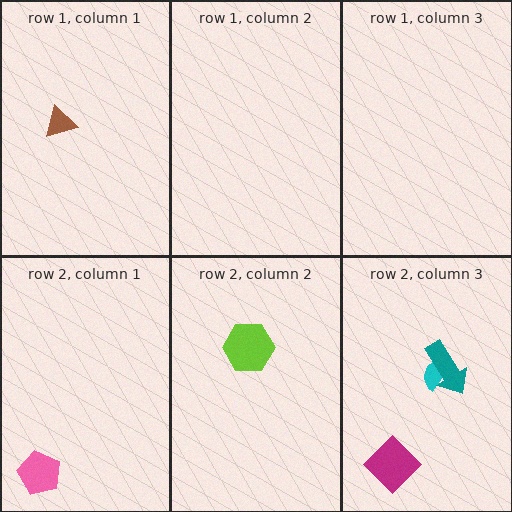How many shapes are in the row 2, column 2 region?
1.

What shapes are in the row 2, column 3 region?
The magenta diamond, the cyan semicircle, the teal arrow.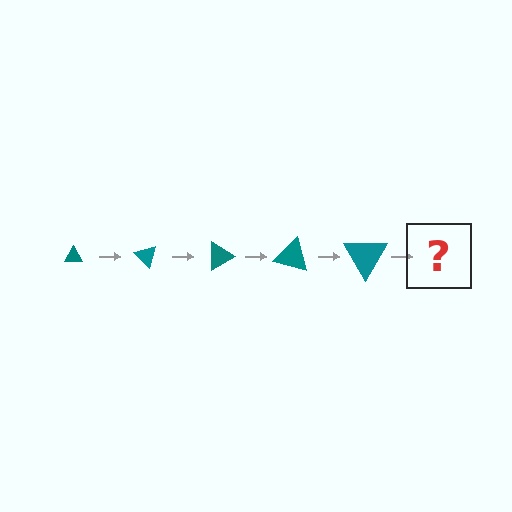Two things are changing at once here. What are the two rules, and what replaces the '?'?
The two rules are that the triangle grows larger each step and it rotates 45 degrees each step. The '?' should be a triangle, larger than the previous one and rotated 225 degrees from the start.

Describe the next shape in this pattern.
It should be a triangle, larger than the previous one and rotated 225 degrees from the start.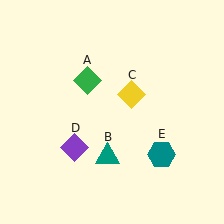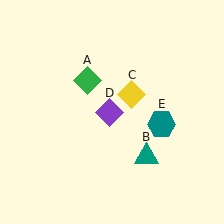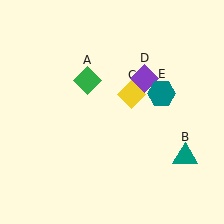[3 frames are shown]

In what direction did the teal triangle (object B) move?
The teal triangle (object B) moved right.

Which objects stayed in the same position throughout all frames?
Green diamond (object A) and yellow diamond (object C) remained stationary.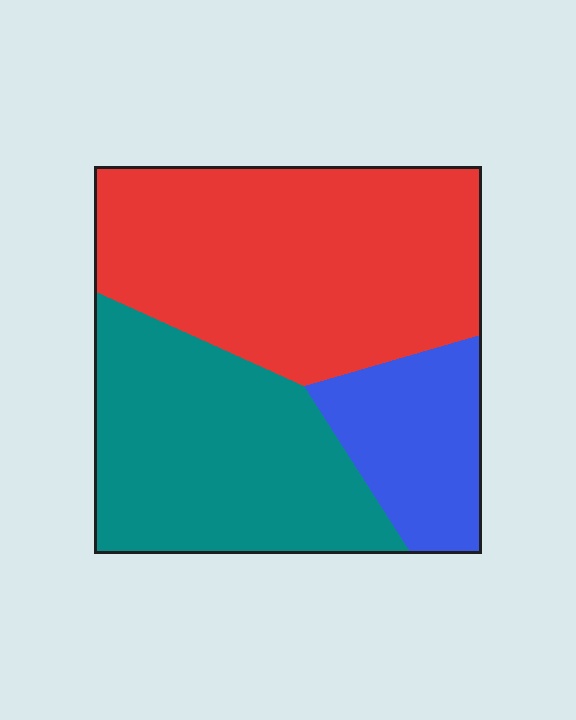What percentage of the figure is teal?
Teal takes up about three eighths (3/8) of the figure.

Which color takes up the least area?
Blue, at roughly 15%.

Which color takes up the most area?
Red, at roughly 45%.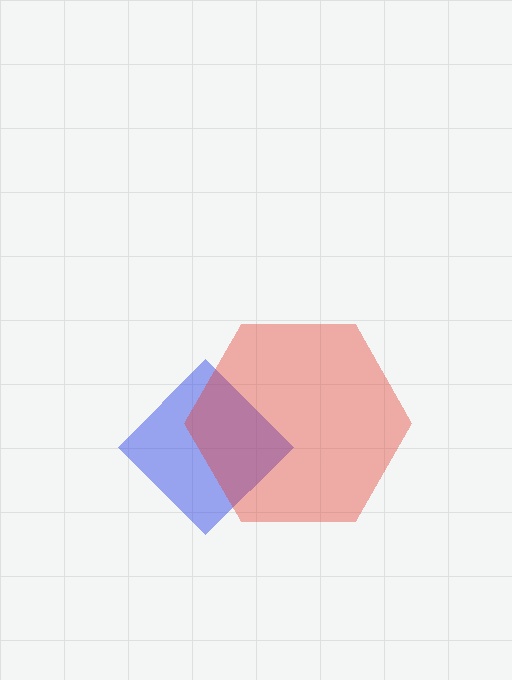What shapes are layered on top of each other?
The layered shapes are: a blue diamond, a red hexagon.